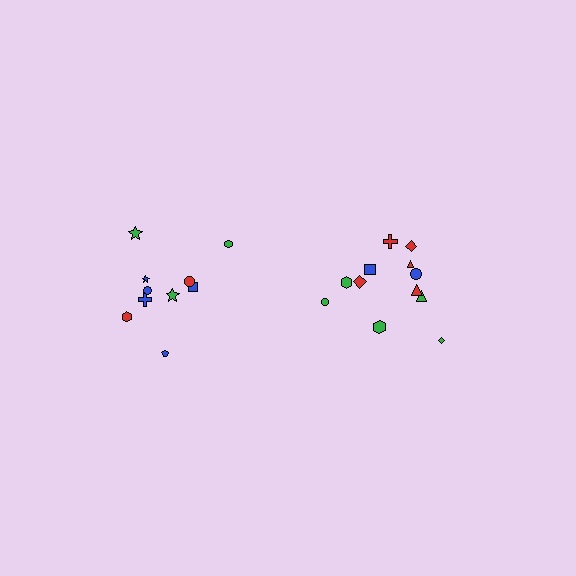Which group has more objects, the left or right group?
The right group.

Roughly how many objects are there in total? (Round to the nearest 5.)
Roughly 20 objects in total.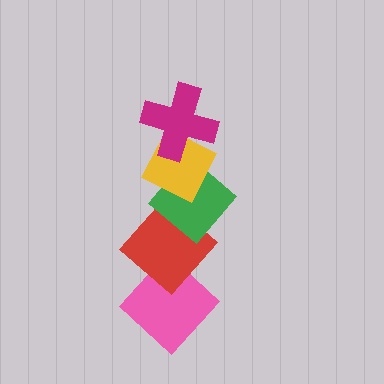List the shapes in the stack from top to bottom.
From top to bottom: the magenta cross, the yellow diamond, the green diamond, the red diamond, the pink diamond.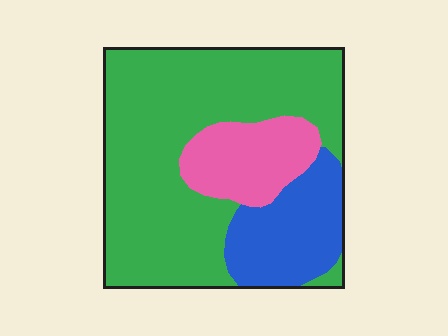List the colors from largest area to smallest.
From largest to smallest: green, blue, pink.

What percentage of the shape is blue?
Blue takes up about one fifth (1/5) of the shape.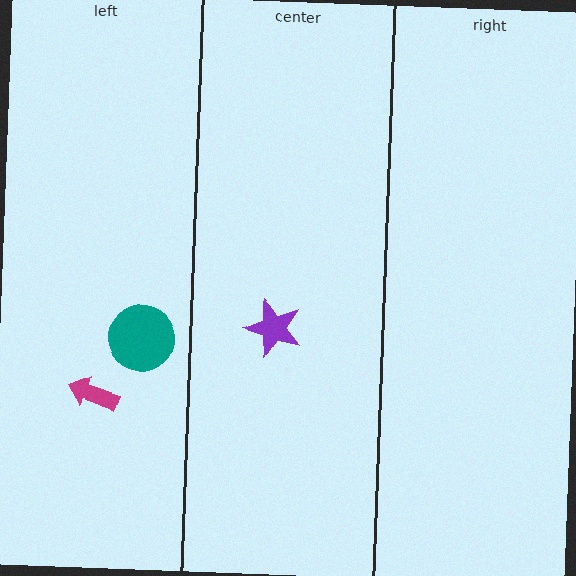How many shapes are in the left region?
2.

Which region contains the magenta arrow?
The left region.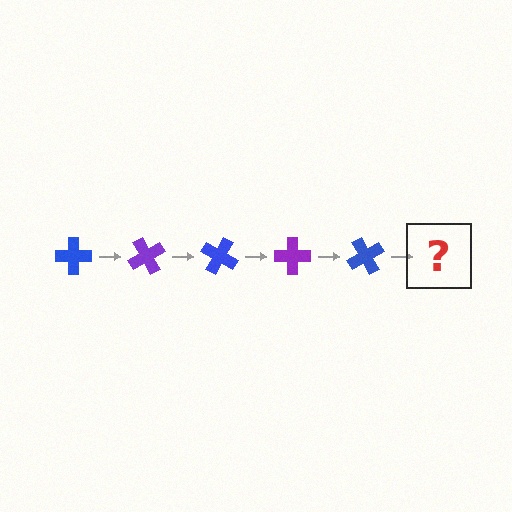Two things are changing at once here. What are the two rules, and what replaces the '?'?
The two rules are that it rotates 60 degrees each step and the color cycles through blue and purple. The '?' should be a purple cross, rotated 300 degrees from the start.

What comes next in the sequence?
The next element should be a purple cross, rotated 300 degrees from the start.